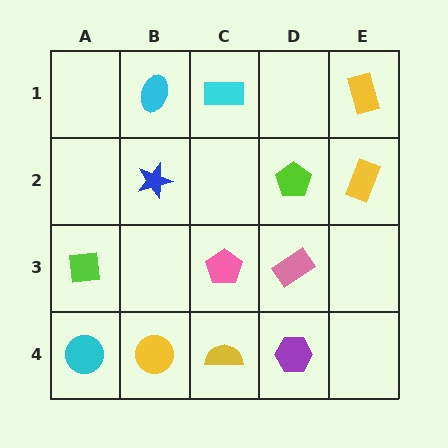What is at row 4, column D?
A purple hexagon.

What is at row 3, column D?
A pink rectangle.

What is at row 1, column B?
A cyan ellipse.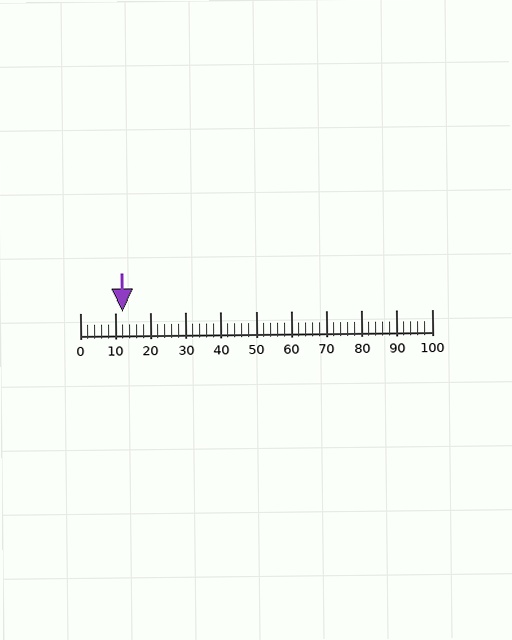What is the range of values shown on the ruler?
The ruler shows values from 0 to 100.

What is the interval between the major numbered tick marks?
The major tick marks are spaced 10 units apart.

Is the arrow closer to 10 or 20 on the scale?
The arrow is closer to 10.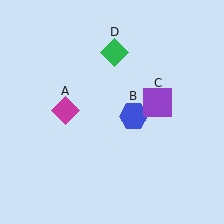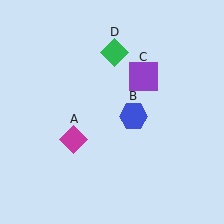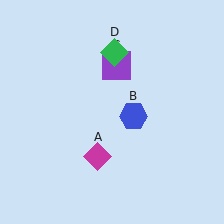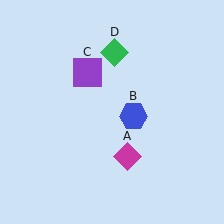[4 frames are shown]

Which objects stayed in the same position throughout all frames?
Blue hexagon (object B) and green diamond (object D) remained stationary.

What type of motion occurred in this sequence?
The magenta diamond (object A), purple square (object C) rotated counterclockwise around the center of the scene.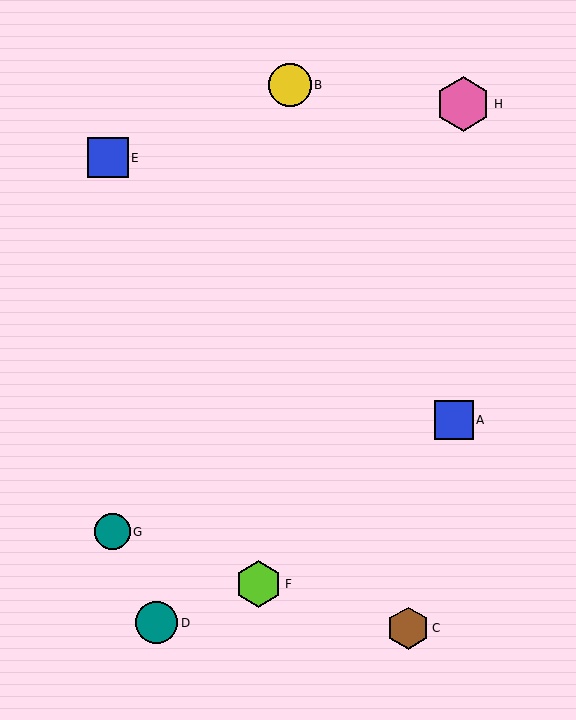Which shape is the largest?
The pink hexagon (labeled H) is the largest.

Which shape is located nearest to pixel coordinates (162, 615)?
The teal circle (labeled D) at (157, 623) is nearest to that location.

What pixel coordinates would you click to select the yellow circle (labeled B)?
Click at (290, 85) to select the yellow circle B.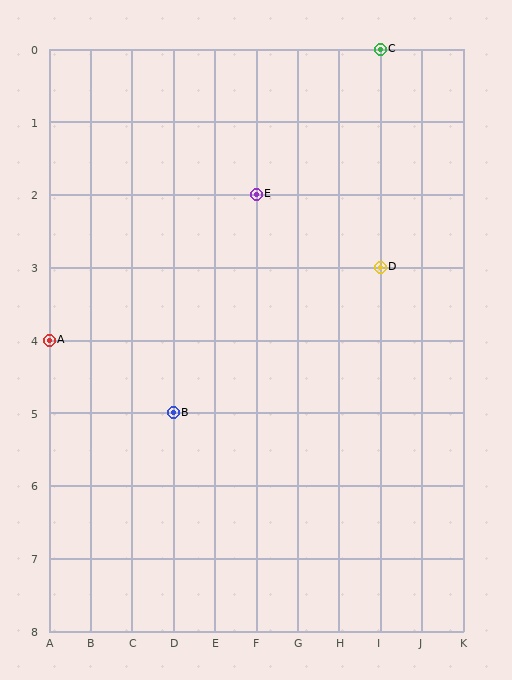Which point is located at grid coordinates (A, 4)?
Point A is at (A, 4).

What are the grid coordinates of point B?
Point B is at grid coordinates (D, 5).